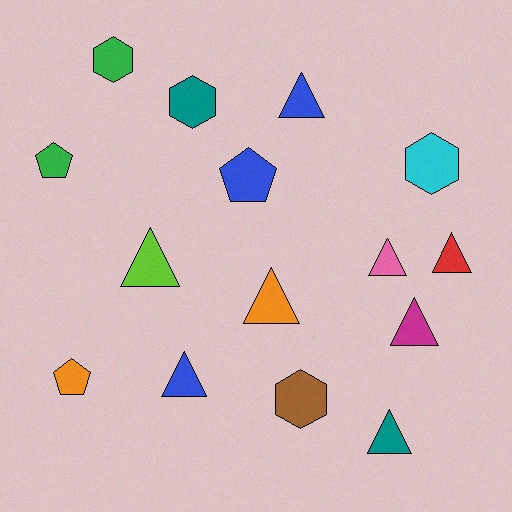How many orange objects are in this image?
There are 2 orange objects.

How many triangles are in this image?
There are 8 triangles.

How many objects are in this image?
There are 15 objects.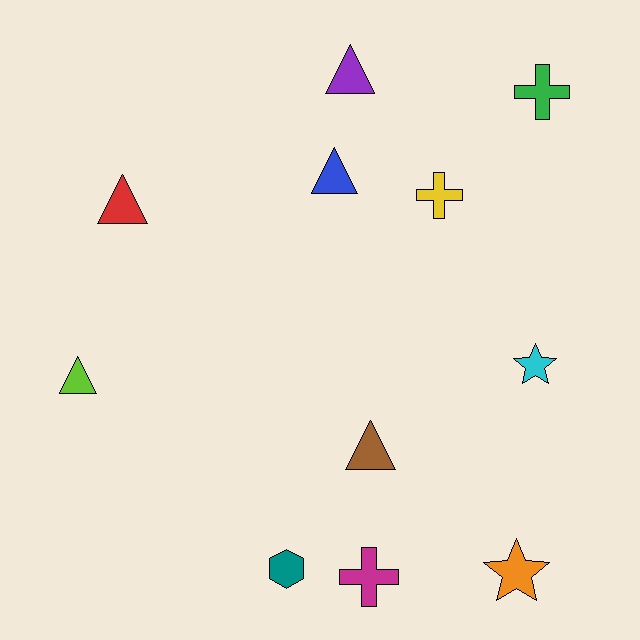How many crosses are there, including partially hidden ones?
There are 3 crosses.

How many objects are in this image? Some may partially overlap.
There are 11 objects.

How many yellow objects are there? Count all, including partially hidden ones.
There is 1 yellow object.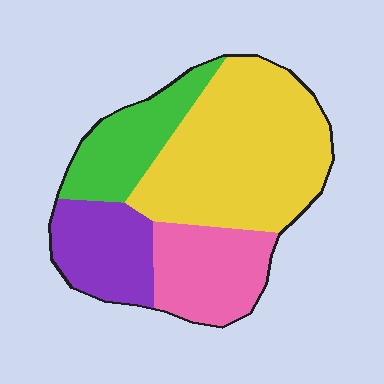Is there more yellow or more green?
Yellow.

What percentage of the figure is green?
Green takes up about one sixth (1/6) of the figure.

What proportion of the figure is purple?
Purple covers 17% of the figure.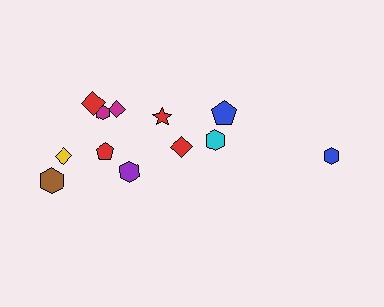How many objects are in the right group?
There are 4 objects.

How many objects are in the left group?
There are 8 objects.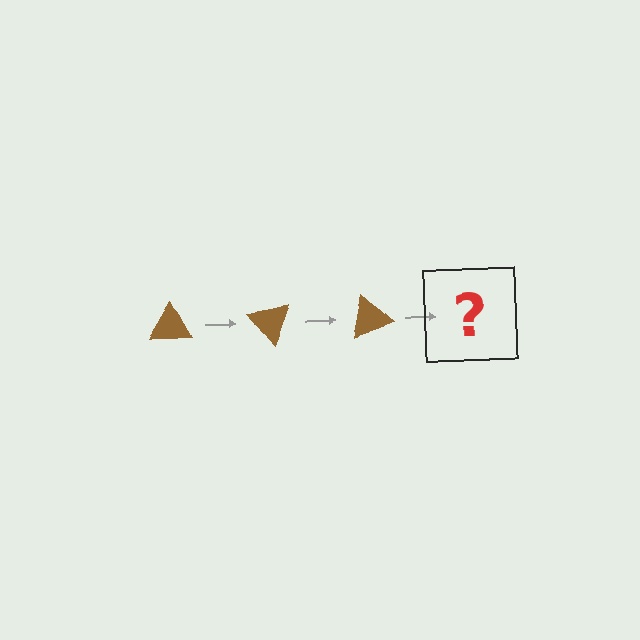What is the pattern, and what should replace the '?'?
The pattern is that the triangle rotates 50 degrees each step. The '?' should be a brown triangle rotated 150 degrees.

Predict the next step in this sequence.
The next step is a brown triangle rotated 150 degrees.